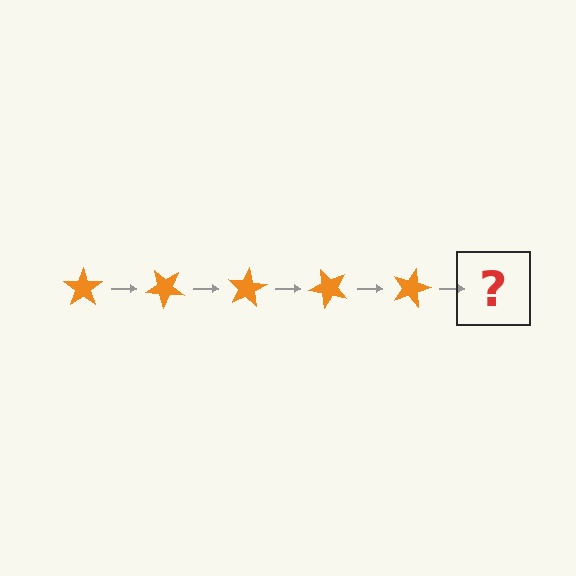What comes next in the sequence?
The next element should be an orange star rotated 200 degrees.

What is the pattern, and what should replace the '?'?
The pattern is that the star rotates 40 degrees each step. The '?' should be an orange star rotated 200 degrees.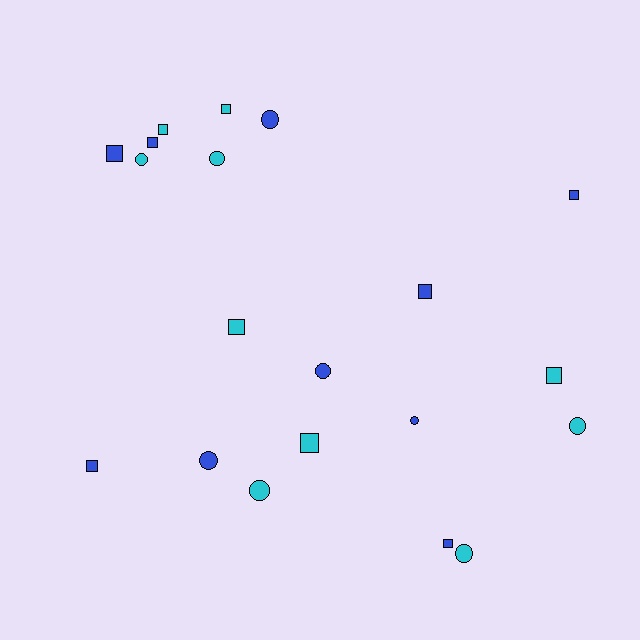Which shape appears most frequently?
Square, with 11 objects.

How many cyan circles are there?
There are 5 cyan circles.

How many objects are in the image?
There are 20 objects.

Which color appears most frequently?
Cyan, with 10 objects.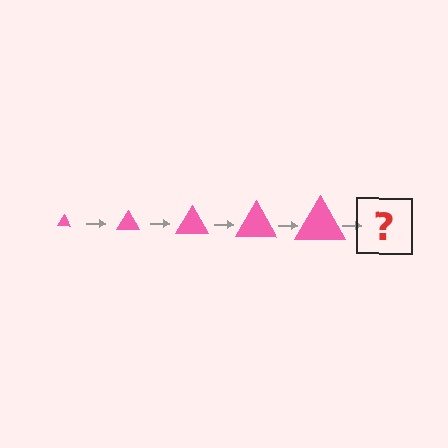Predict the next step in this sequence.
The next step is a pink triangle, larger than the previous one.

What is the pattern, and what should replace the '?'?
The pattern is that the triangle gets progressively larger each step. The '?' should be a pink triangle, larger than the previous one.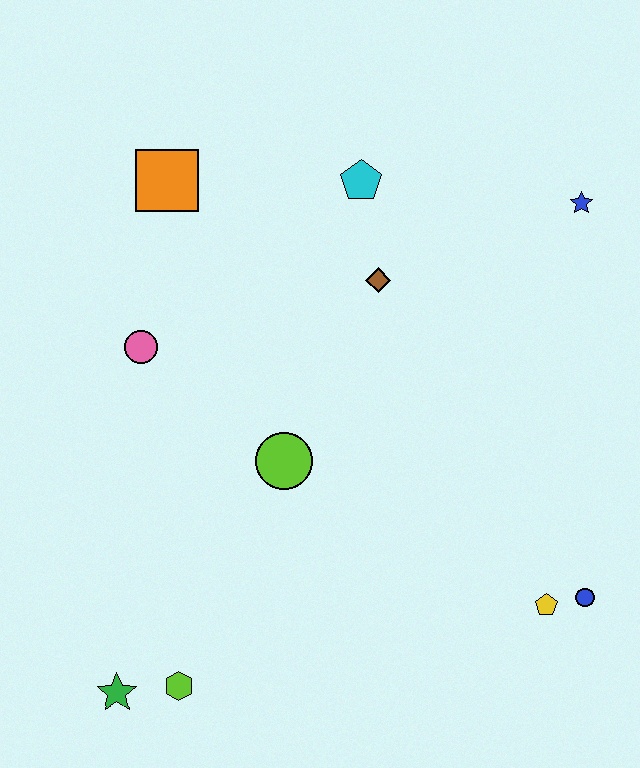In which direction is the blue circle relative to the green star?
The blue circle is to the right of the green star.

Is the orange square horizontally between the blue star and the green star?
Yes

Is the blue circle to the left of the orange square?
No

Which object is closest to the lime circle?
The pink circle is closest to the lime circle.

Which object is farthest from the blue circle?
The orange square is farthest from the blue circle.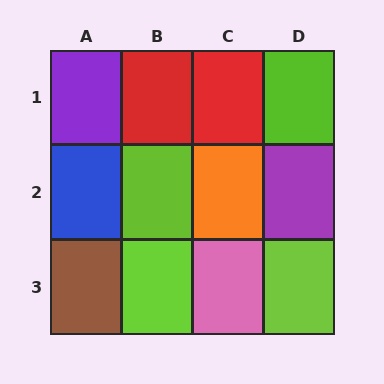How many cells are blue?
1 cell is blue.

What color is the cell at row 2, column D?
Purple.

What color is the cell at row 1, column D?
Lime.